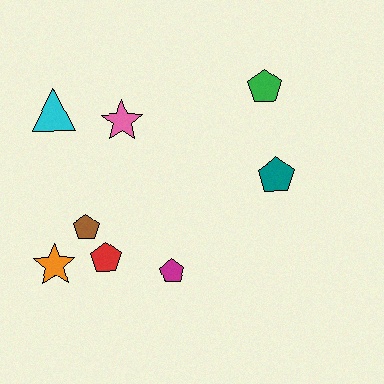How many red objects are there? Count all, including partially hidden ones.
There is 1 red object.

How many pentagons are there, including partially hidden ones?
There are 5 pentagons.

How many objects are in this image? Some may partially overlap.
There are 8 objects.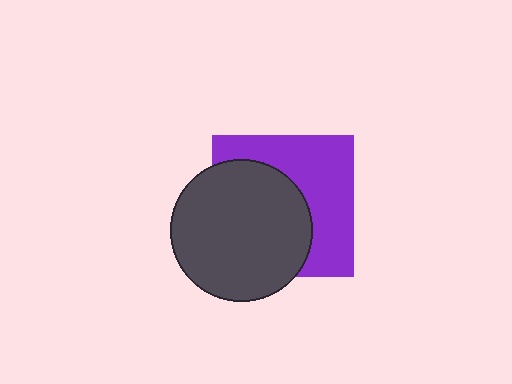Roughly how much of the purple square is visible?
About half of it is visible (roughly 47%).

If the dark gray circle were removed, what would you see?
You would see the complete purple square.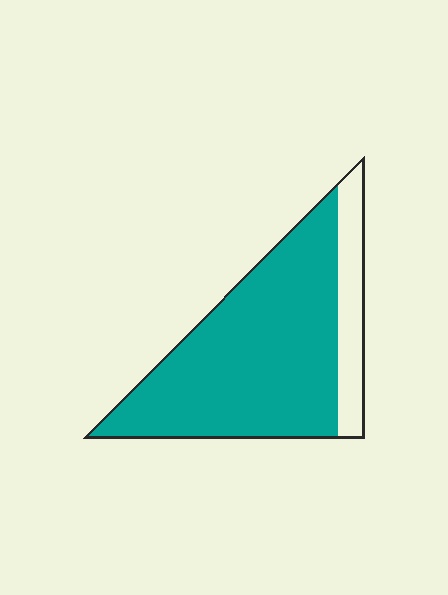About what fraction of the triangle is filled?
About five sixths (5/6).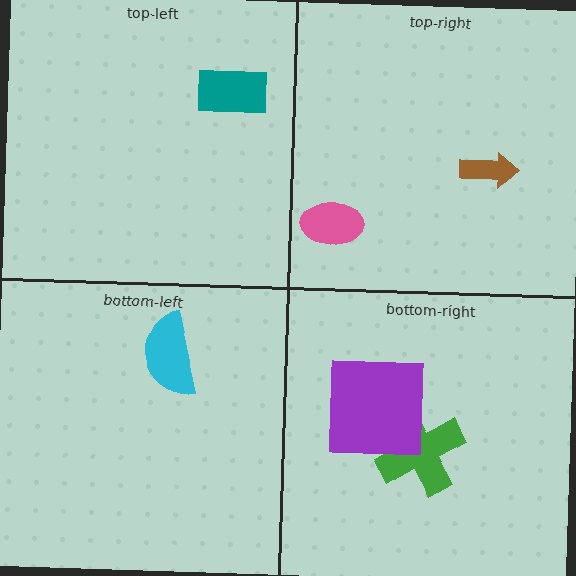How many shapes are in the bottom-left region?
1.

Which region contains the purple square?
The bottom-right region.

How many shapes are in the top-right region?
2.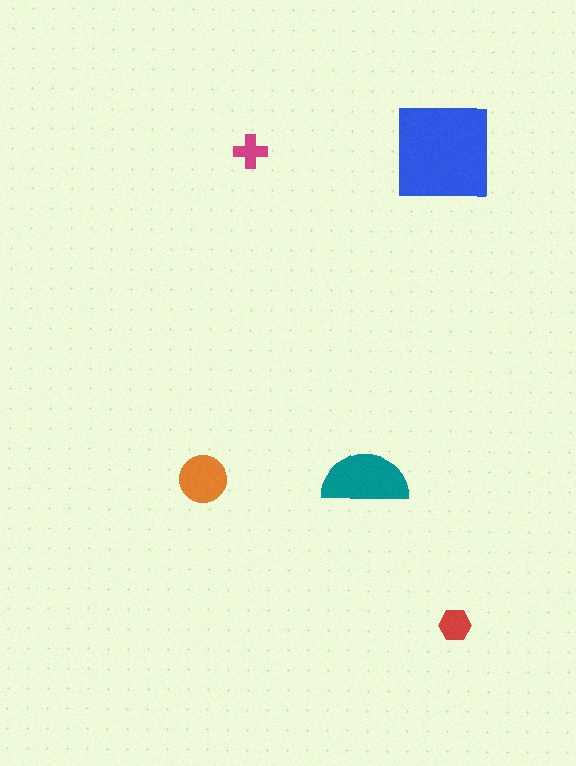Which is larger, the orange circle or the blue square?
The blue square.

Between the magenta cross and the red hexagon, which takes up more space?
The red hexagon.